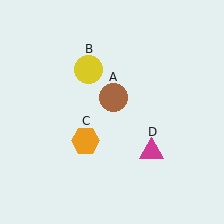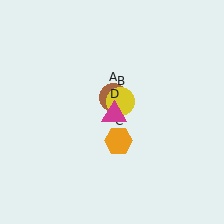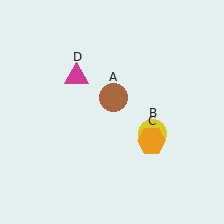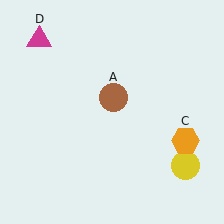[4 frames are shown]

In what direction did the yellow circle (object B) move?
The yellow circle (object B) moved down and to the right.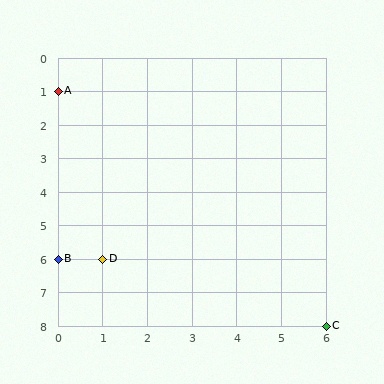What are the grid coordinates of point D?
Point D is at grid coordinates (1, 6).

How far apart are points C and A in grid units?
Points C and A are 6 columns and 7 rows apart (about 9.2 grid units diagonally).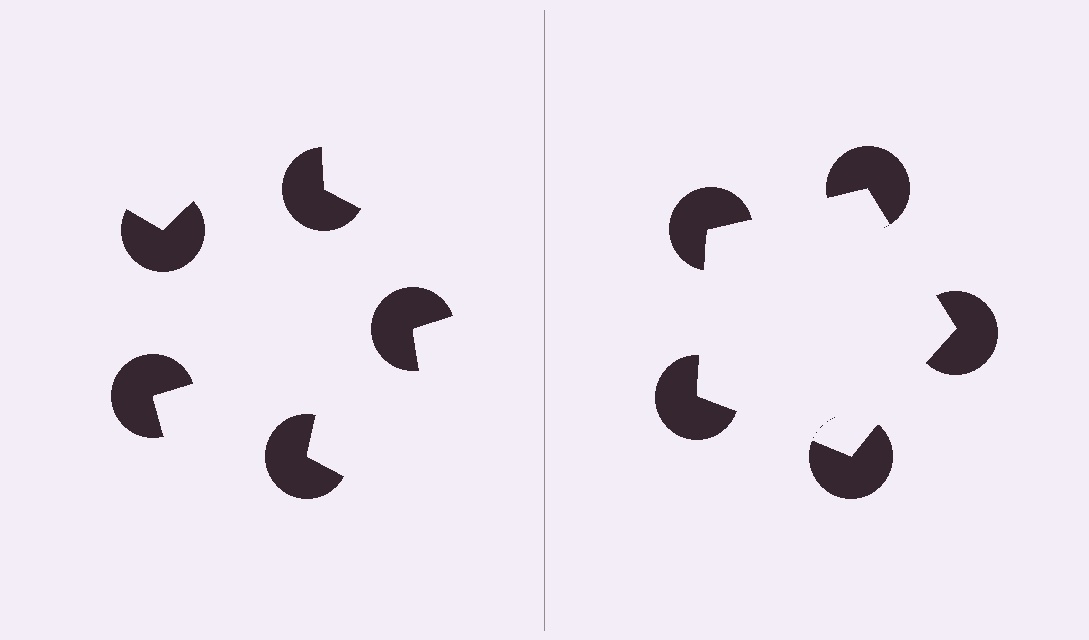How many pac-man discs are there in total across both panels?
10 — 5 on each side.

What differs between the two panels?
The pac-man discs are positioned identically on both sides; only the wedge orientations differ. On the right they align to a pentagon; on the left they are misaligned.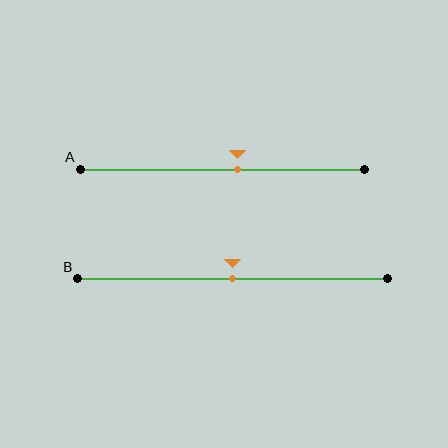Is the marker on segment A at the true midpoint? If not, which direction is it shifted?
No, the marker on segment A is shifted to the right by about 5% of the segment length.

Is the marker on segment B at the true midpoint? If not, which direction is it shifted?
Yes, the marker on segment B is at the true midpoint.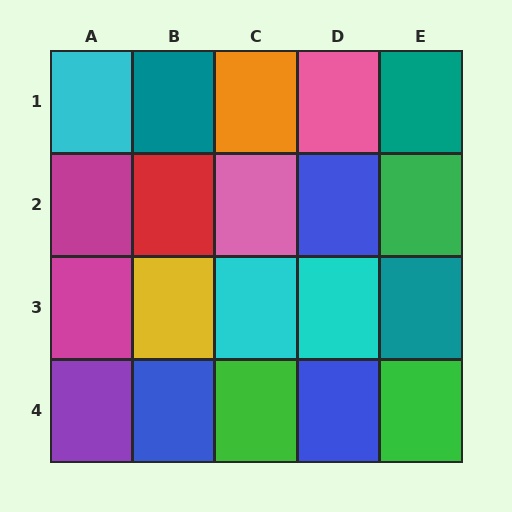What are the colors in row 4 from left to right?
Purple, blue, green, blue, green.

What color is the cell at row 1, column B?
Teal.